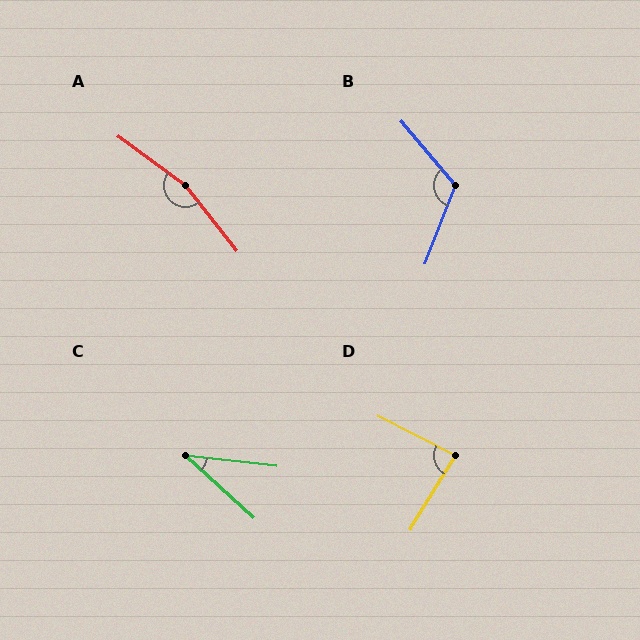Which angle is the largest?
A, at approximately 165 degrees.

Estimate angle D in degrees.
Approximately 85 degrees.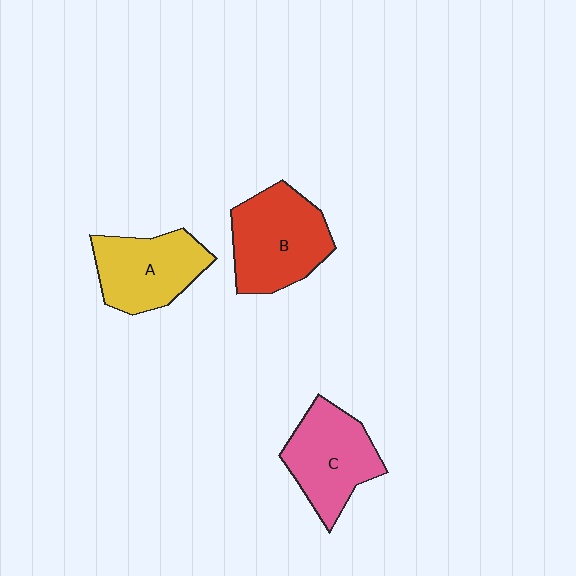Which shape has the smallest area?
Shape A (yellow).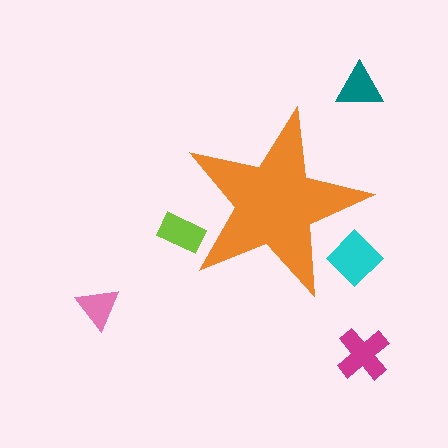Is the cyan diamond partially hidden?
Yes, the cyan diamond is partially hidden behind the orange star.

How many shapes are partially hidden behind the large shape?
2 shapes are partially hidden.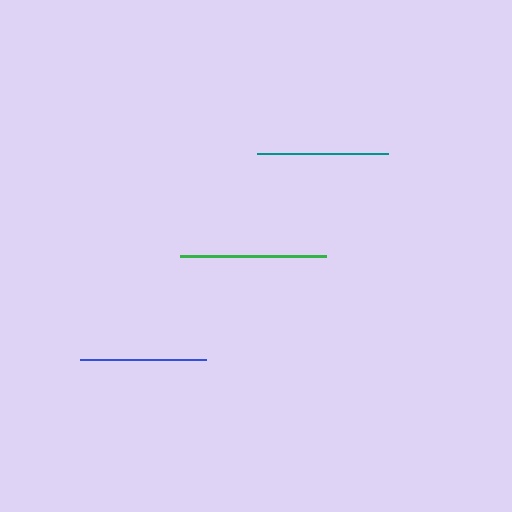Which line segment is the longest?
The green line is the longest at approximately 146 pixels.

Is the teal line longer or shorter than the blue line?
The teal line is longer than the blue line.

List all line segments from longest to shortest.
From longest to shortest: green, teal, blue.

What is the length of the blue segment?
The blue segment is approximately 126 pixels long.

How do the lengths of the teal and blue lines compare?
The teal and blue lines are approximately the same length.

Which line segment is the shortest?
The blue line is the shortest at approximately 126 pixels.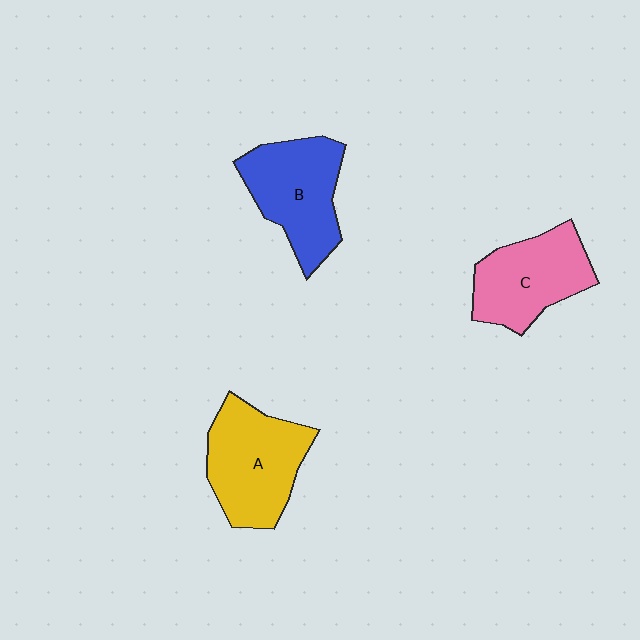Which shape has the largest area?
Shape A (yellow).